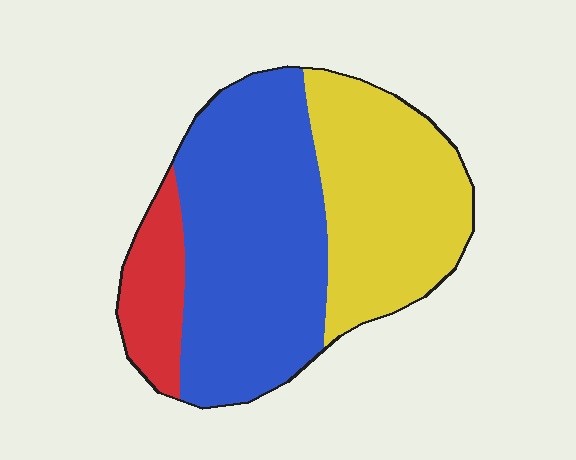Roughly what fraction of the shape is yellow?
Yellow covers about 35% of the shape.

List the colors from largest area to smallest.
From largest to smallest: blue, yellow, red.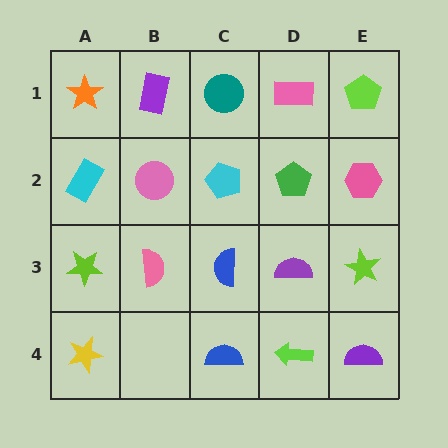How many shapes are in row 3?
5 shapes.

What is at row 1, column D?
A pink rectangle.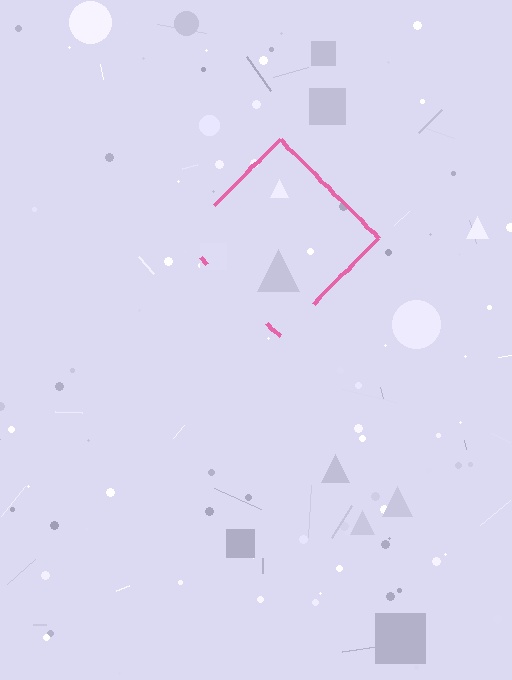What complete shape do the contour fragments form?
The contour fragments form a diamond.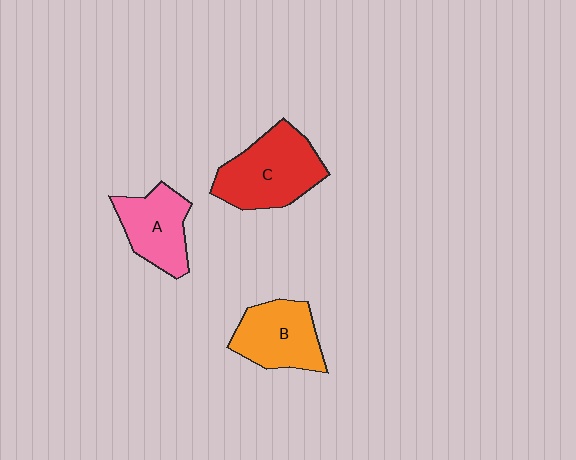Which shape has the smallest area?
Shape A (pink).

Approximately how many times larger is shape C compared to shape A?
Approximately 1.4 times.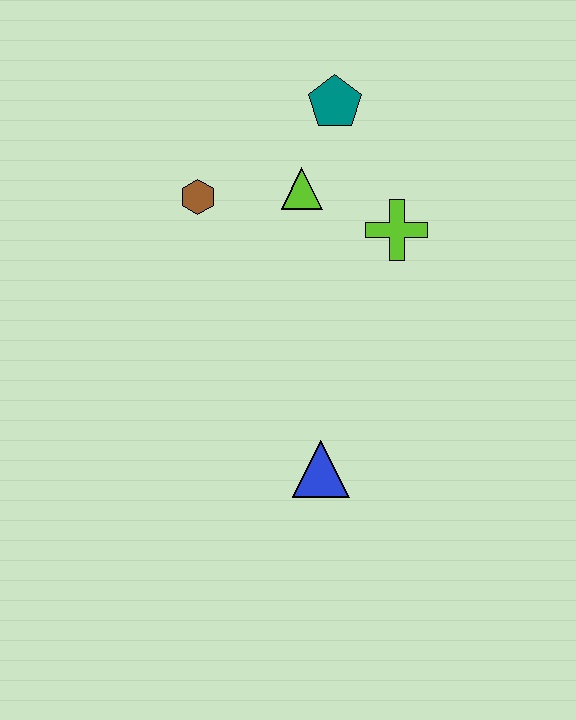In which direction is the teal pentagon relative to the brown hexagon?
The teal pentagon is to the right of the brown hexagon.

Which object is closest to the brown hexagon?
The lime triangle is closest to the brown hexagon.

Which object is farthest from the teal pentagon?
The blue triangle is farthest from the teal pentagon.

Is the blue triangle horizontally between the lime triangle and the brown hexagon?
No